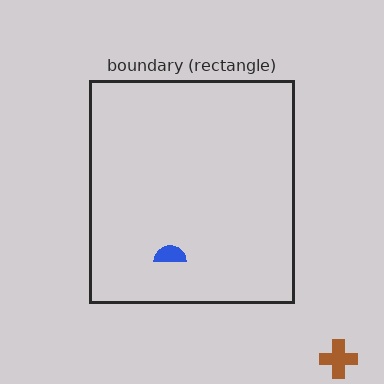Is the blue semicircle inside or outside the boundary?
Inside.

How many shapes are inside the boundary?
1 inside, 1 outside.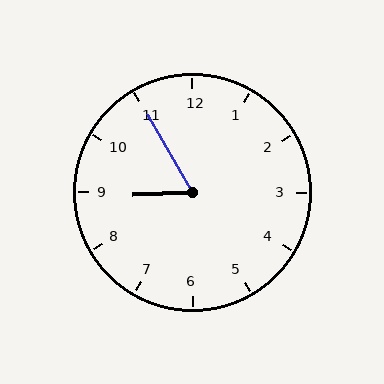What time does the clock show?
8:55.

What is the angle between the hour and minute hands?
Approximately 62 degrees.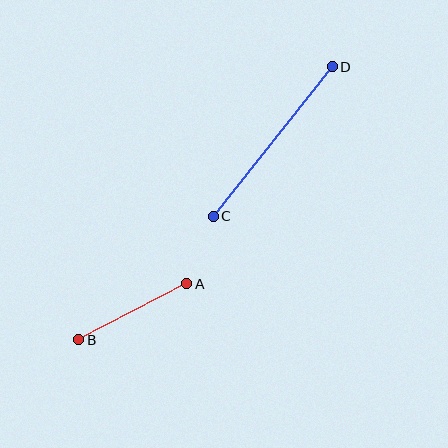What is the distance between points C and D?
The distance is approximately 191 pixels.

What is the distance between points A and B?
The distance is approximately 121 pixels.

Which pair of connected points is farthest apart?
Points C and D are farthest apart.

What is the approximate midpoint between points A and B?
The midpoint is at approximately (133, 312) pixels.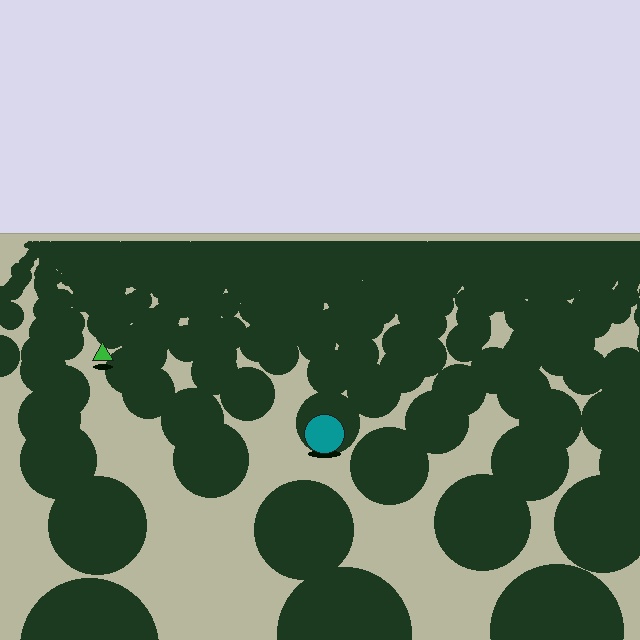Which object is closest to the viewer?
The teal circle is closest. The texture marks near it are larger and more spread out.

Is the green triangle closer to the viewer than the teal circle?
No. The teal circle is closer — you can tell from the texture gradient: the ground texture is coarser near it.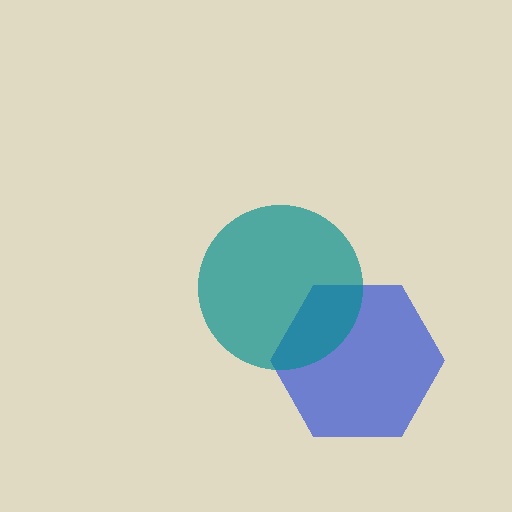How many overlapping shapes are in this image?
There are 2 overlapping shapes in the image.